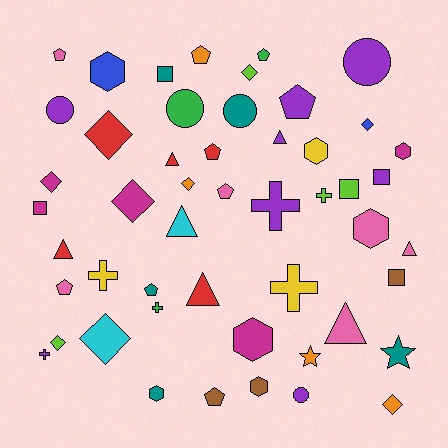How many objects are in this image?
There are 50 objects.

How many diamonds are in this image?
There are 9 diamonds.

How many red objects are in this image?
There are 5 red objects.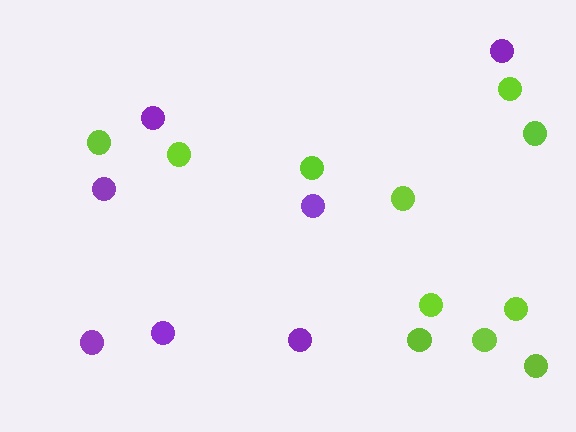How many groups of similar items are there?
There are 2 groups: one group of lime circles (11) and one group of purple circles (7).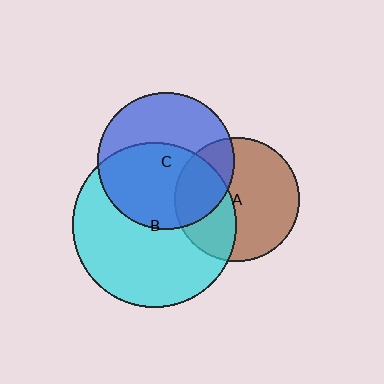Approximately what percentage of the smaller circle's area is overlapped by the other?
Approximately 30%.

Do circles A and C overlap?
Yes.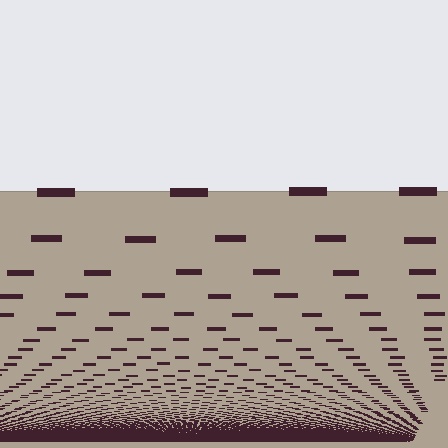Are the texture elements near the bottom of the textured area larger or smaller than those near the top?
Smaller. The gradient is inverted — elements near the bottom are smaller and denser.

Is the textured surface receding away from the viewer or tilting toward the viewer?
The surface appears to tilt toward the viewer. Texture elements get larger and sparser toward the top.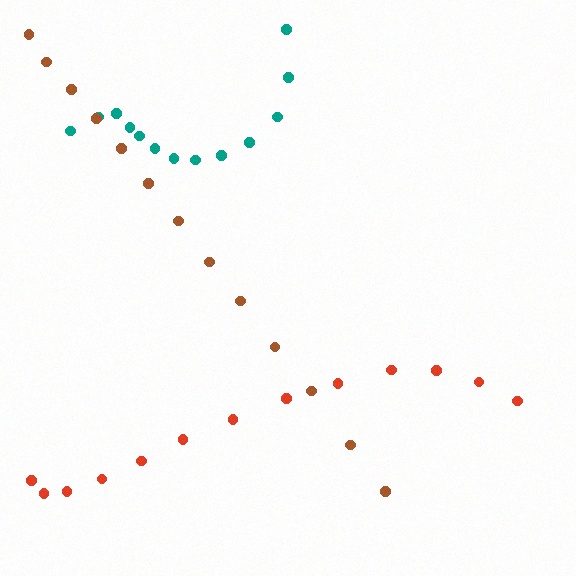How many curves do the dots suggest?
There are 3 distinct paths.